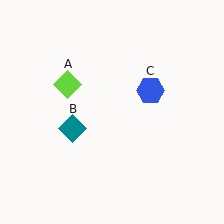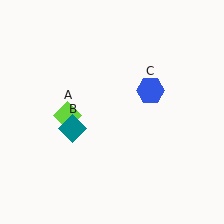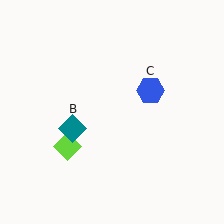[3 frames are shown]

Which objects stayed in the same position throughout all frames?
Teal diamond (object B) and blue hexagon (object C) remained stationary.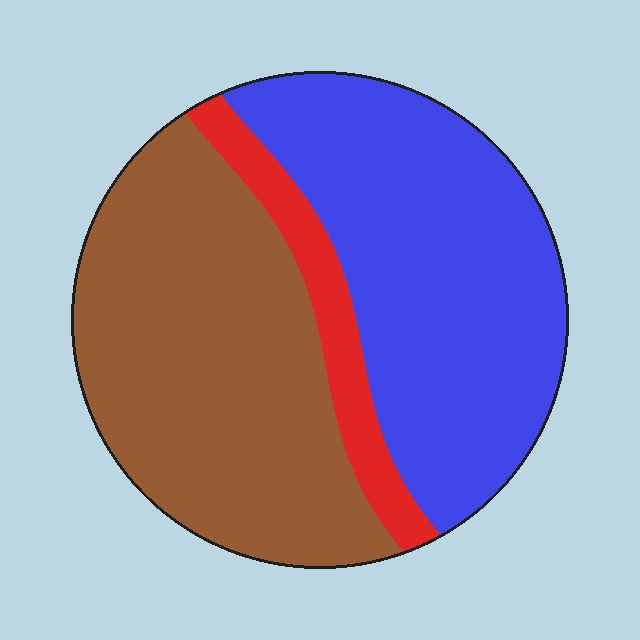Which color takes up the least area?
Red, at roughly 10%.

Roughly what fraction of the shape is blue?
Blue covers 44% of the shape.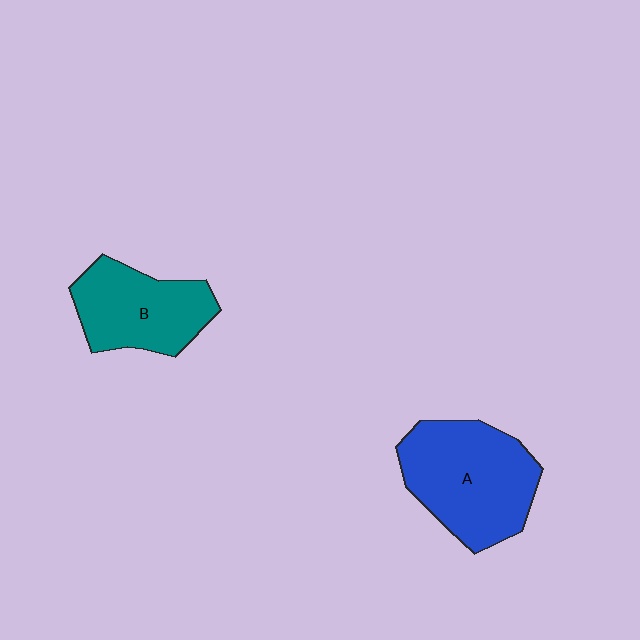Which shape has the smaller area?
Shape B (teal).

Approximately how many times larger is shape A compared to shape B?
Approximately 1.3 times.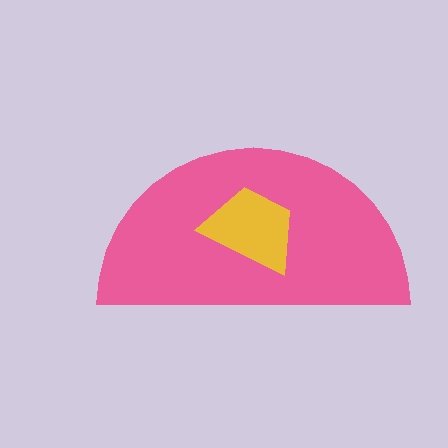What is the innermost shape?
The yellow trapezoid.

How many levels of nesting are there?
2.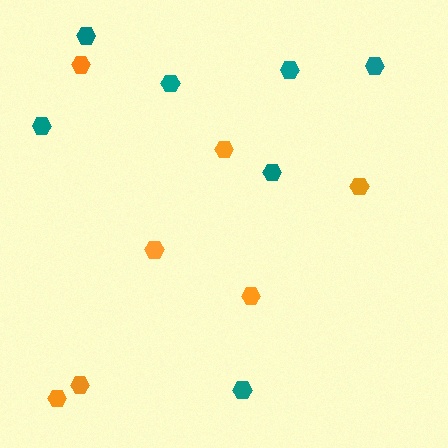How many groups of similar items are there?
There are 2 groups: one group of teal hexagons (7) and one group of orange hexagons (7).